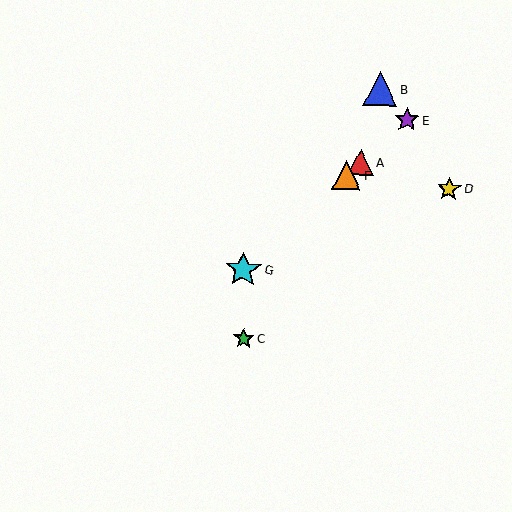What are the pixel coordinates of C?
Object C is at (244, 339).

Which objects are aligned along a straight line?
Objects A, E, F, G are aligned along a straight line.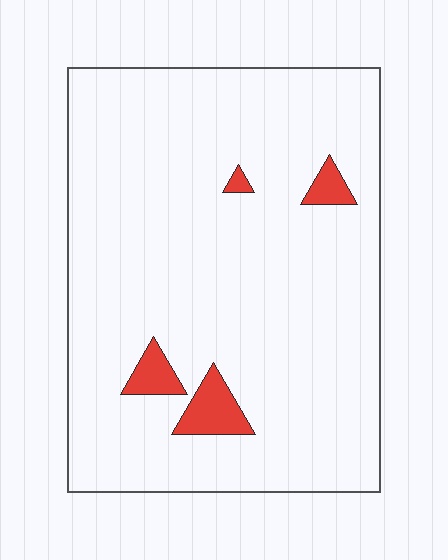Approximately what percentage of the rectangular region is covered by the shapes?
Approximately 5%.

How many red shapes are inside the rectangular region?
4.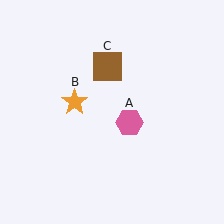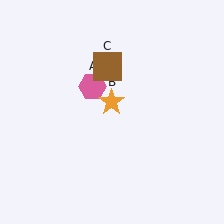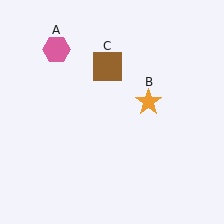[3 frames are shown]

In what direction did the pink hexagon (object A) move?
The pink hexagon (object A) moved up and to the left.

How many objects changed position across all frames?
2 objects changed position: pink hexagon (object A), orange star (object B).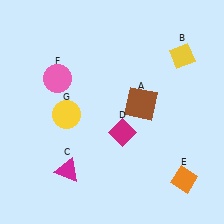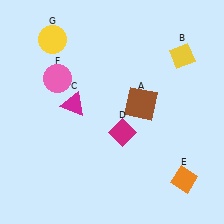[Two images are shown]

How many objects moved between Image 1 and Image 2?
2 objects moved between the two images.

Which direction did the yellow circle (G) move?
The yellow circle (G) moved up.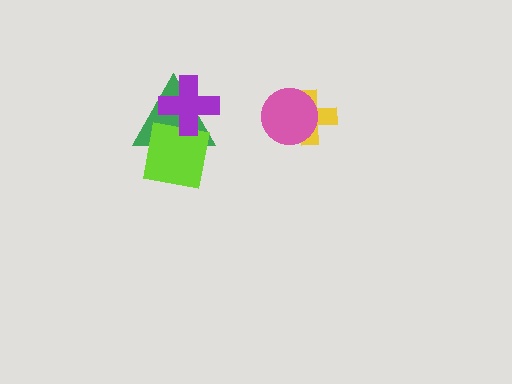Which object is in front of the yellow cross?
The pink circle is in front of the yellow cross.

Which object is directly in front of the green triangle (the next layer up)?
The lime square is directly in front of the green triangle.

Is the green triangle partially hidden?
Yes, it is partially covered by another shape.